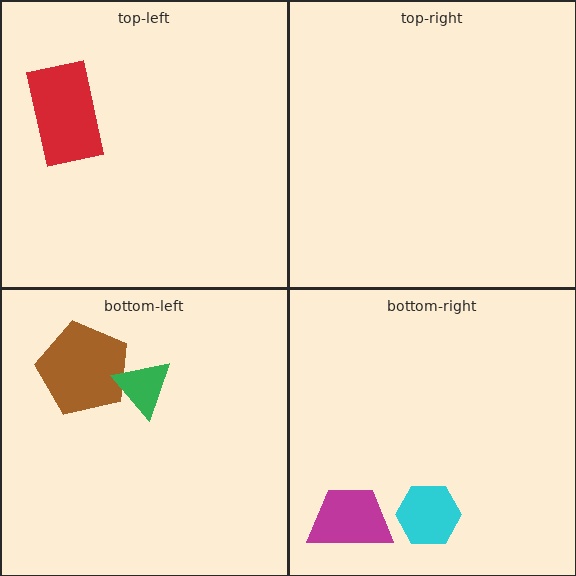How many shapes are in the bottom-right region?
2.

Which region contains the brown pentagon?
The bottom-left region.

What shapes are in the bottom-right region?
The cyan hexagon, the magenta trapezoid.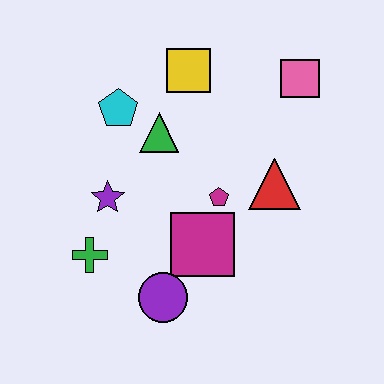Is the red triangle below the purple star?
No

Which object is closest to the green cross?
The purple star is closest to the green cross.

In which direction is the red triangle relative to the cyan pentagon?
The red triangle is to the right of the cyan pentagon.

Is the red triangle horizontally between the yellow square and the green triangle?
No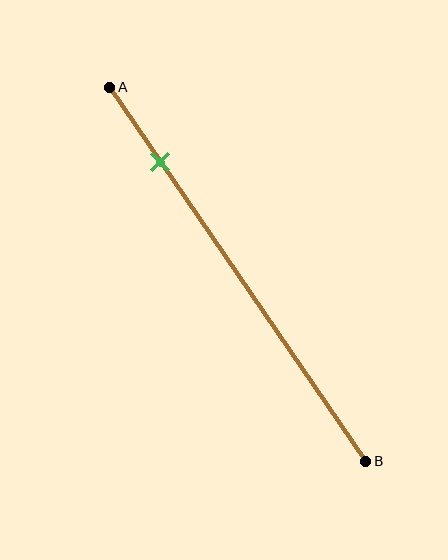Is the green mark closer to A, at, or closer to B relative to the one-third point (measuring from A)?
The green mark is closer to point A than the one-third point of segment AB.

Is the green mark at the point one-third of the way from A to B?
No, the mark is at about 20% from A, not at the 33% one-third point.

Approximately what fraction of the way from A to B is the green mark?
The green mark is approximately 20% of the way from A to B.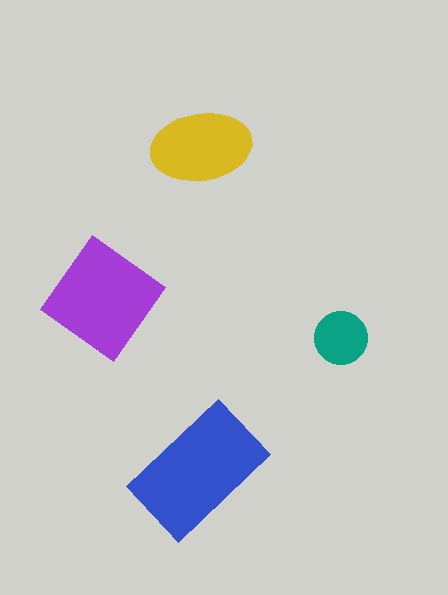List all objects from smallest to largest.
The teal circle, the yellow ellipse, the purple diamond, the blue rectangle.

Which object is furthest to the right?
The teal circle is rightmost.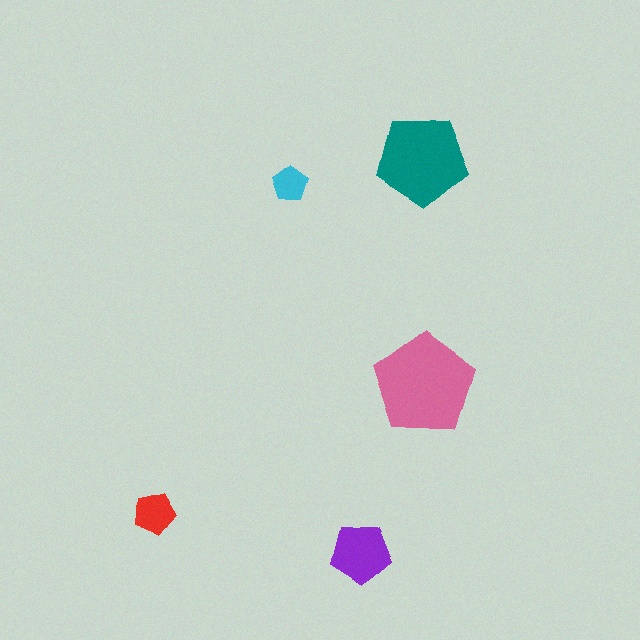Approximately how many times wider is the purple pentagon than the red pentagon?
About 1.5 times wider.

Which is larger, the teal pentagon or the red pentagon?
The teal one.